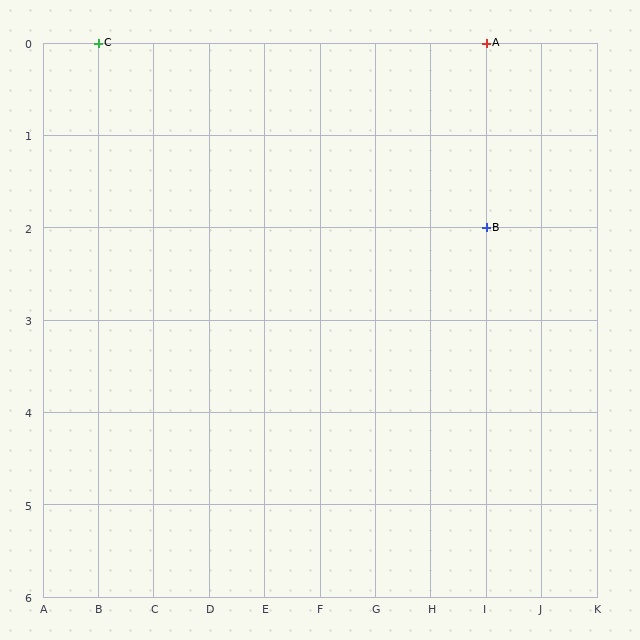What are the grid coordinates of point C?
Point C is at grid coordinates (B, 0).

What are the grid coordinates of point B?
Point B is at grid coordinates (I, 2).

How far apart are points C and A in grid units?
Points C and A are 7 columns apart.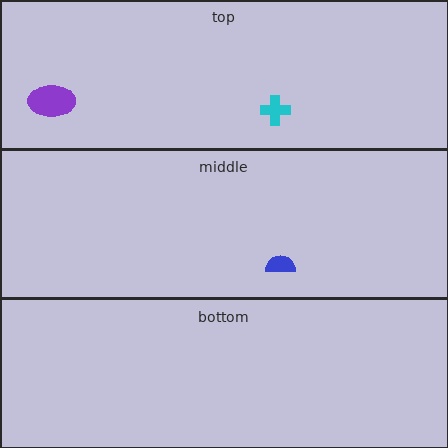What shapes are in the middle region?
The blue semicircle.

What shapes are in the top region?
The cyan cross, the purple ellipse.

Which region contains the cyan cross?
The top region.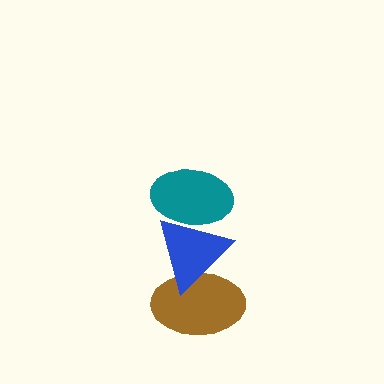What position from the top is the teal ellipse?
The teal ellipse is 1st from the top.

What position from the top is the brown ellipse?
The brown ellipse is 3rd from the top.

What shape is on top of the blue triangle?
The teal ellipse is on top of the blue triangle.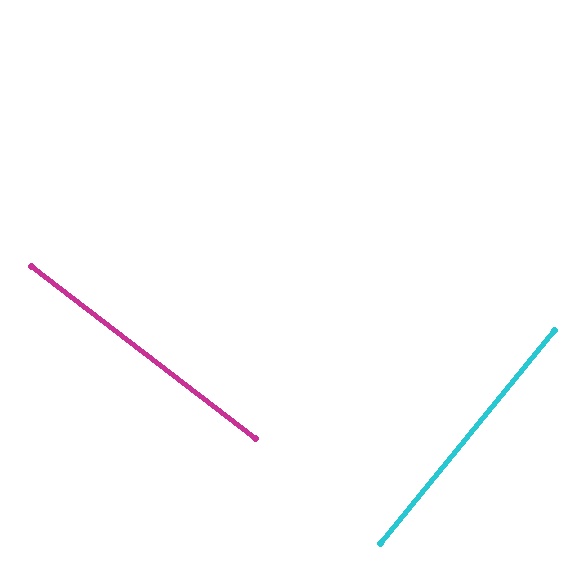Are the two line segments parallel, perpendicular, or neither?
Perpendicular — they meet at approximately 88°.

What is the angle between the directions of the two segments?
Approximately 88 degrees.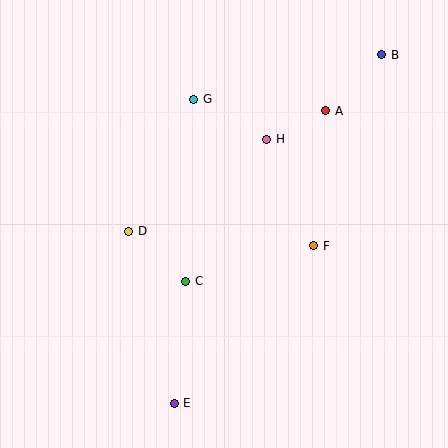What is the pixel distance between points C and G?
The distance between C and G is 182 pixels.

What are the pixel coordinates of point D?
Point D is at (129, 231).